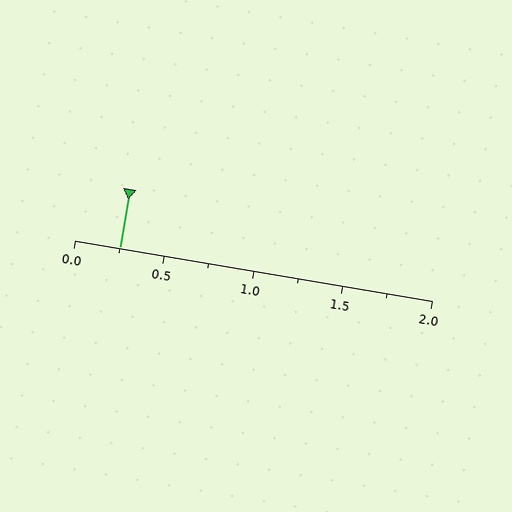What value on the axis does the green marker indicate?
The marker indicates approximately 0.25.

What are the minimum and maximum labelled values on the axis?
The axis runs from 0.0 to 2.0.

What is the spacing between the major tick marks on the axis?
The major ticks are spaced 0.5 apart.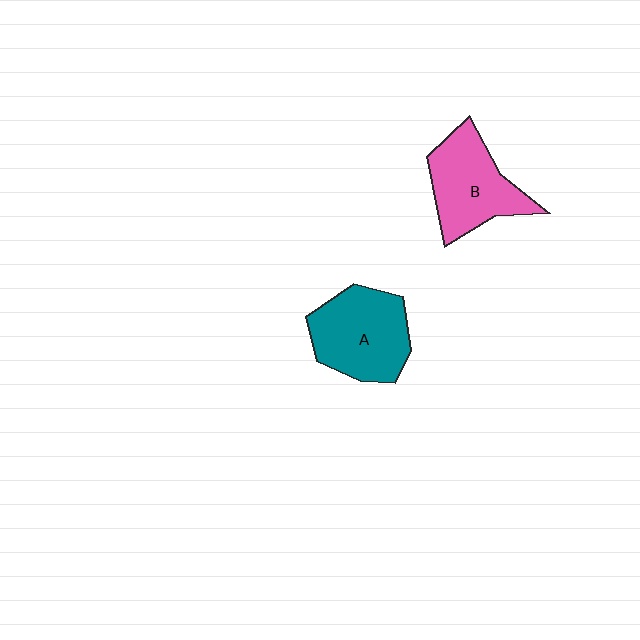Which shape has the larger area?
Shape A (teal).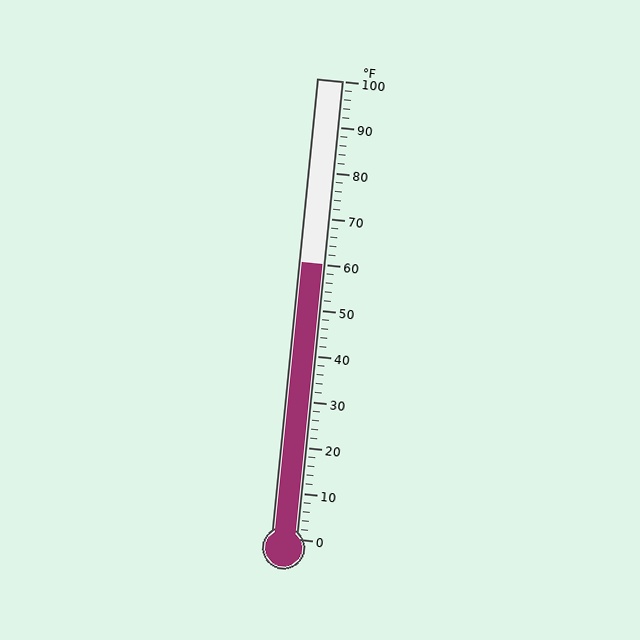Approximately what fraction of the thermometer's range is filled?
The thermometer is filled to approximately 60% of its range.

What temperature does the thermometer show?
The thermometer shows approximately 60°F.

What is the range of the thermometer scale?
The thermometer scale ranges from 0°F to 100°F.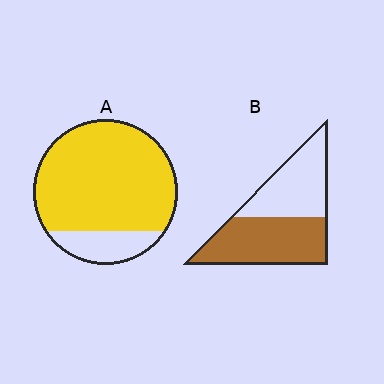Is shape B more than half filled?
Yes.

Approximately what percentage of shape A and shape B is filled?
A is approximately 80% and B is approximately 55%.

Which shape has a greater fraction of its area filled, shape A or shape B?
Shape A.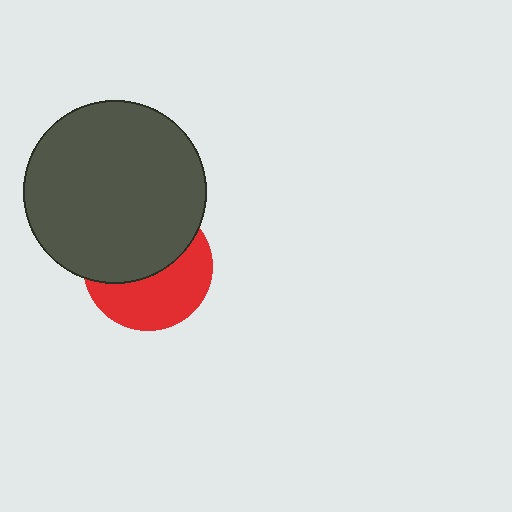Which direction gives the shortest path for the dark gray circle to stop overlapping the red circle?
Moving up gives the shortest separation.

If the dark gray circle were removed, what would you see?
You would see the complete red circle.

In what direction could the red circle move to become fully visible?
The red circle could move down. That would shift it out from behind the dark gray circle entirely.